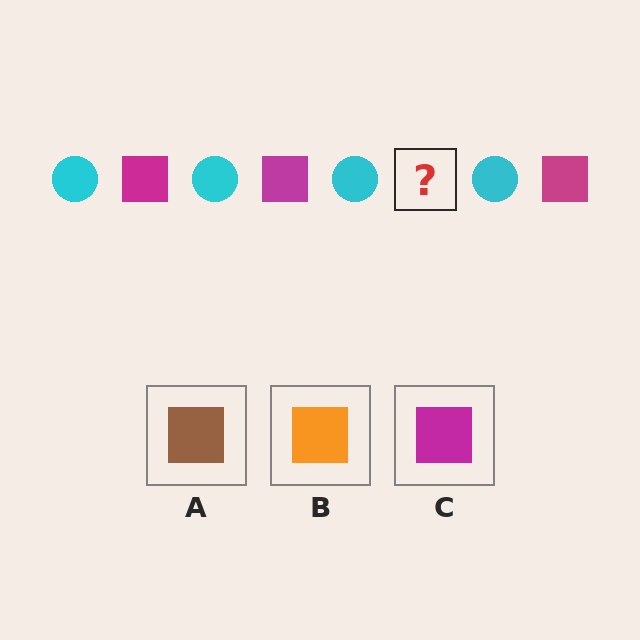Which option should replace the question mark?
Option C.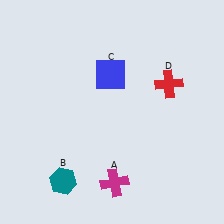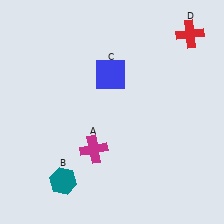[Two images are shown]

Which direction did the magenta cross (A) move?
The magenta cross (A) moved up.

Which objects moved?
The objects that moved are: the magenta cross (A), the red cross (D).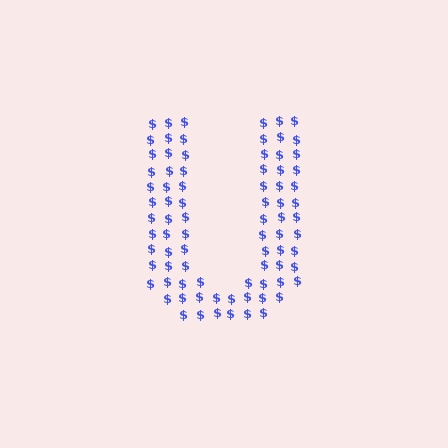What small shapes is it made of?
It is made of small dollar signs.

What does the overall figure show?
The overall figure shows the letter U.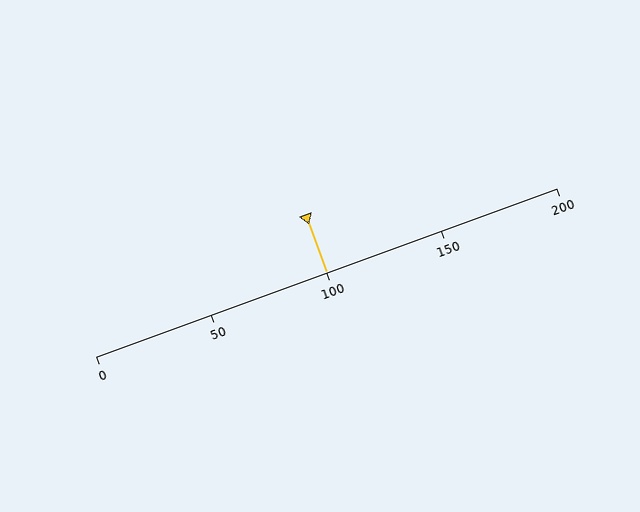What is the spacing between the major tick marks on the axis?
The major ticks are spaced 50 apart.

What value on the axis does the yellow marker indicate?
The marker indicates approximately 100.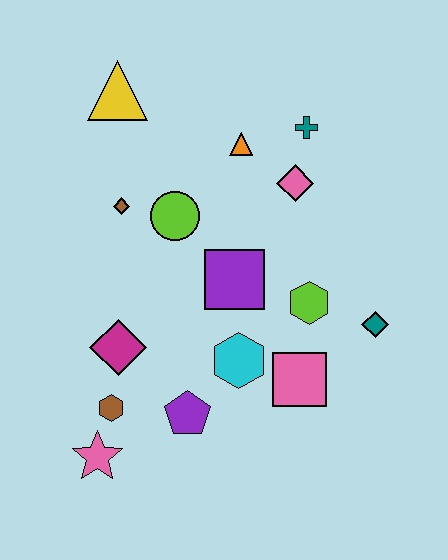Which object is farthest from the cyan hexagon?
The yellow triangle is farthest from the cyan hexagon.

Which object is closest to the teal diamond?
The lime hexagon is closest to the teal diamond.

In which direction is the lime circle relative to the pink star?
The lime circle is above the pink star.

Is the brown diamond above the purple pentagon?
Yes